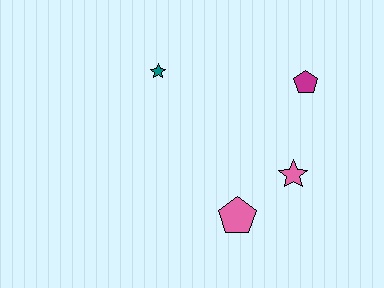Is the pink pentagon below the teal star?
Yes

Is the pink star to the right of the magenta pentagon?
No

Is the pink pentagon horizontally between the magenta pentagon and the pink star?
No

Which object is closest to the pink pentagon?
The pink star is closest to the pink pentagon.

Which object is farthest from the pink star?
The teal star is farthest from the pink star.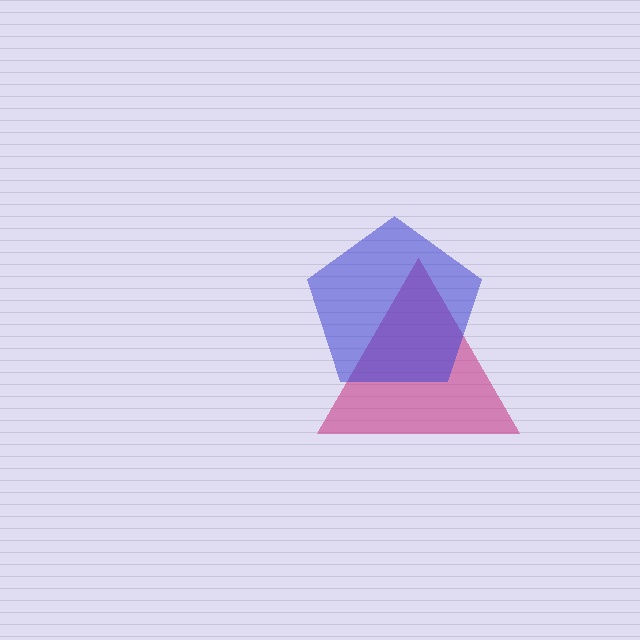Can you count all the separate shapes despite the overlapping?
Yes, there are 2 separate shapes.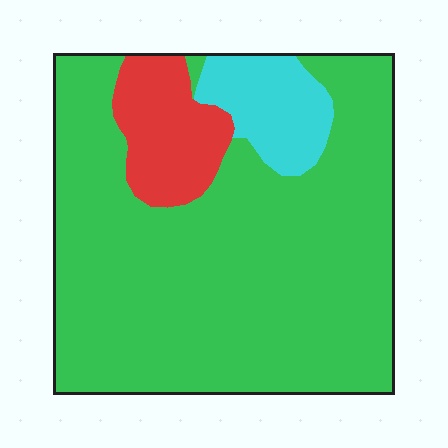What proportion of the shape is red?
Red takes up about one eighth (1/8) of the shape.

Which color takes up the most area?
Green, at roughly 80%.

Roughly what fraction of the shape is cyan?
Cyan takes up about one tenth (1/10) of the shape.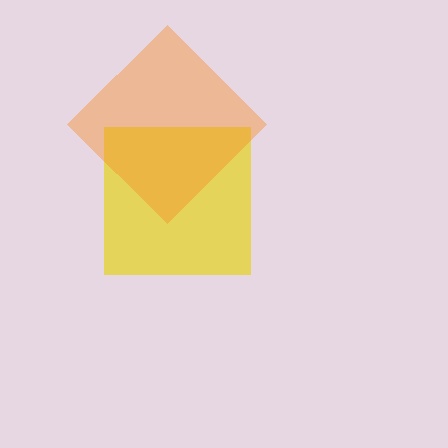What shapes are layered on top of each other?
The layered shapes are: a yellow square, an orange diamond.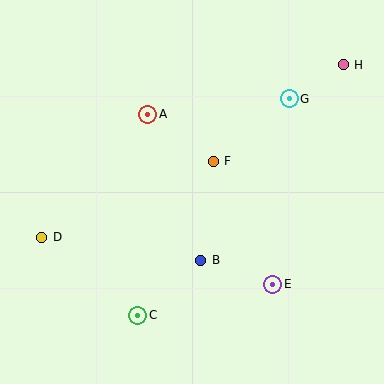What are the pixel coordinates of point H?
Point H is at (343, 65).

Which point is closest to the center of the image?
Point F at (213, 161) is closest to the center.